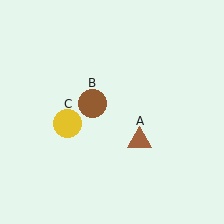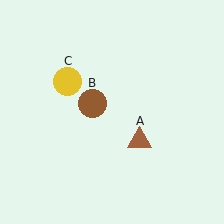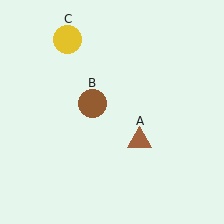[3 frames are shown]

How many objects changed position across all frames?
1 object changed position: yellow circle (object C).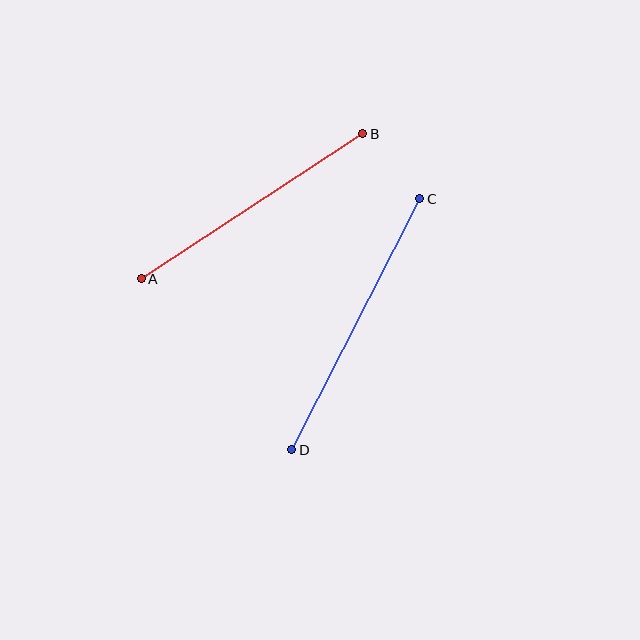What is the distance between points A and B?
The distance is approximately 265 pixels.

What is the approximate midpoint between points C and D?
The midpoint is at approximately (356, 324) pixels.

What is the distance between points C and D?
The distance is approximately 282 pixels.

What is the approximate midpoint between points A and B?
The midpoint is at approximately (252, 206) pixels.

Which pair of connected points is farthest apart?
Points C and D are farthest apart.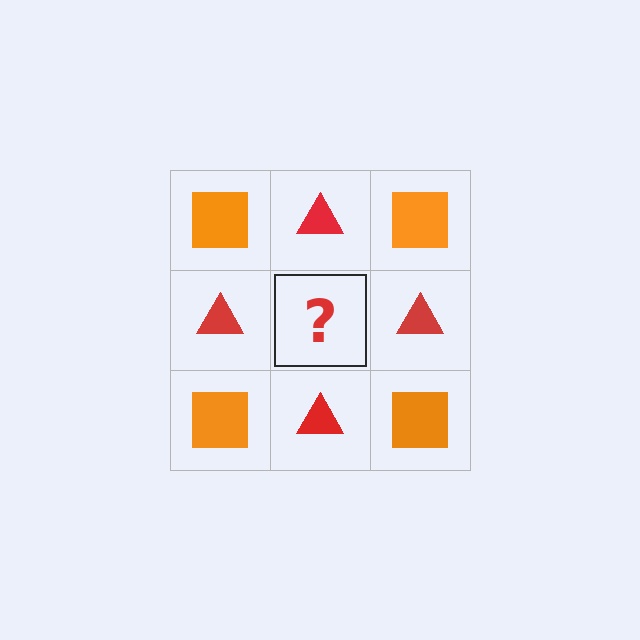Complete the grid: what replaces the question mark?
The question mark should be replaced with an orange square.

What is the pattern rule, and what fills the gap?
The rule is that it alternates orange square and red triangle in a checkerboard pattern. The gap should be filled with an orange square.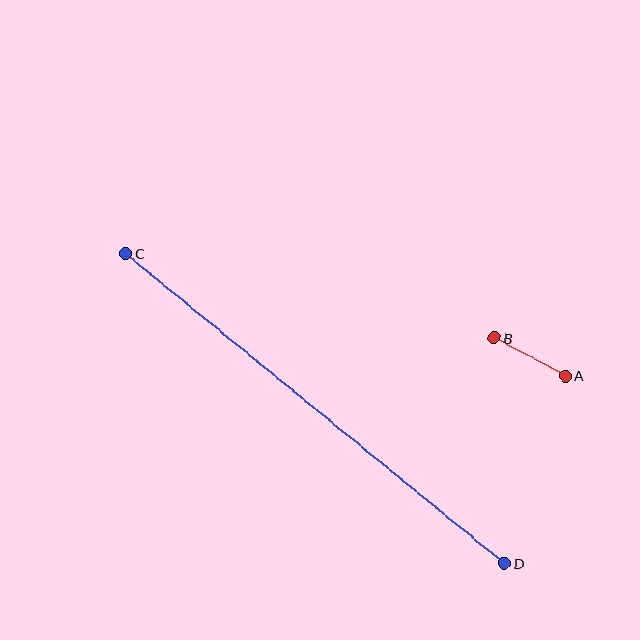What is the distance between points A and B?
The distance is approximately 81 pixels.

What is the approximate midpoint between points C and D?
The midpoint is at approximately (315, 408) pixels.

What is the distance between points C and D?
The distance is approximately 490 pixels.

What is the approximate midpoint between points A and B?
The midpoint is at approximately (530, 357) pixels.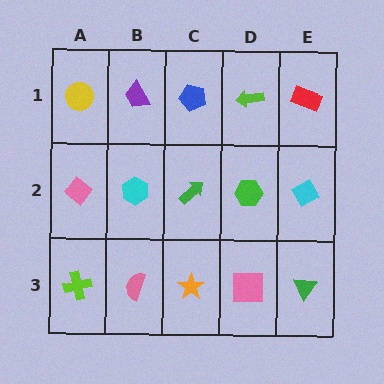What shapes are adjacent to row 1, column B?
A cyan hexagon (row 2, column B), a yellow circle (row 1, column A), a blue pentagon (row 1, column C).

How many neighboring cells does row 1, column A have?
2.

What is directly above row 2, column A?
A yellow circle.